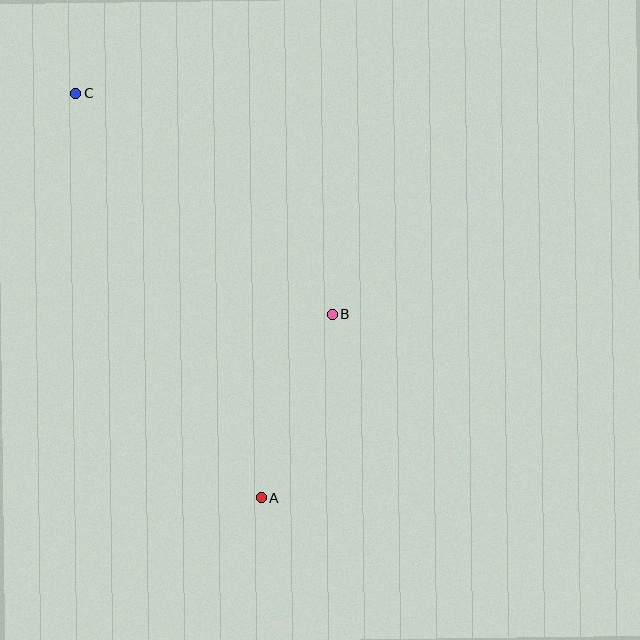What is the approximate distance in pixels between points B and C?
The distance between B and C is approximately 339 pixels.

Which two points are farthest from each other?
Points A and C are farthest from each other.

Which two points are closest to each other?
Points A and B are closest to each other.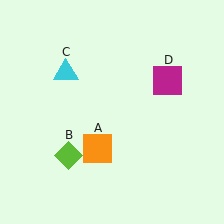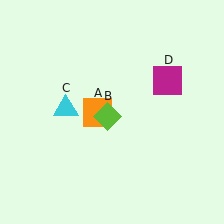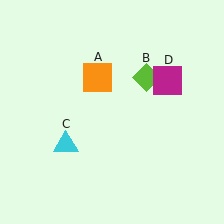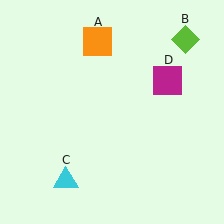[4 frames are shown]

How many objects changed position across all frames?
3 objects changed position: orange square (object A), lime diamond (object B), cyan triangle (object C).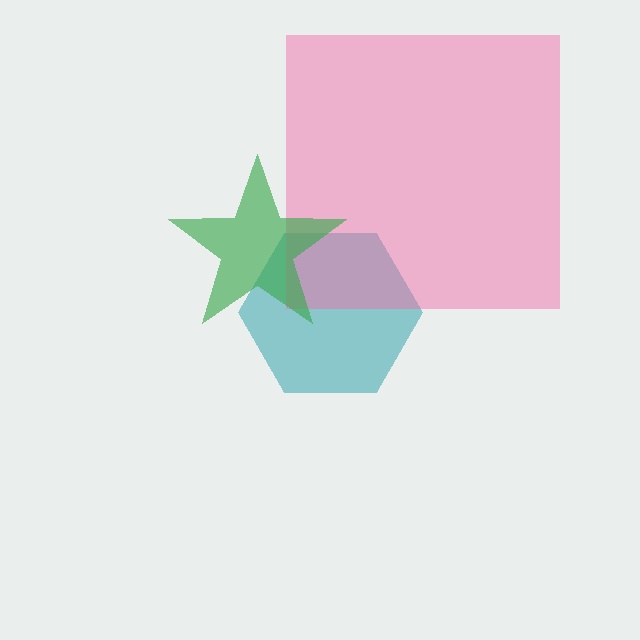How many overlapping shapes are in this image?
There are 3 overlapping shapes in the image.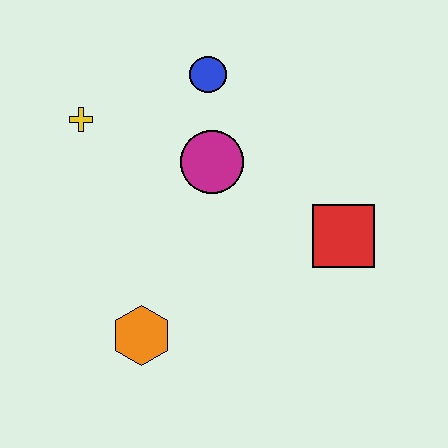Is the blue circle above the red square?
Yes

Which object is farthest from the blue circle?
The orange hexagon is farthest from the blue circle.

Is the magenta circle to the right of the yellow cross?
Yes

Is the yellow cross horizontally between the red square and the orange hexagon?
No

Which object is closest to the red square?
The magenta circle is closest to the red square.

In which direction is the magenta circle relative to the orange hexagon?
The magenta circle is above the orange hexagon.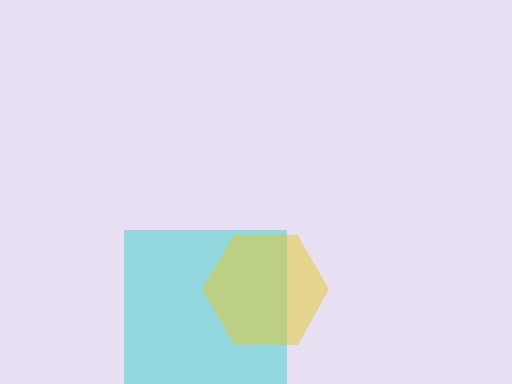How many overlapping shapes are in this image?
There are 2 overlapping shapes in the image.